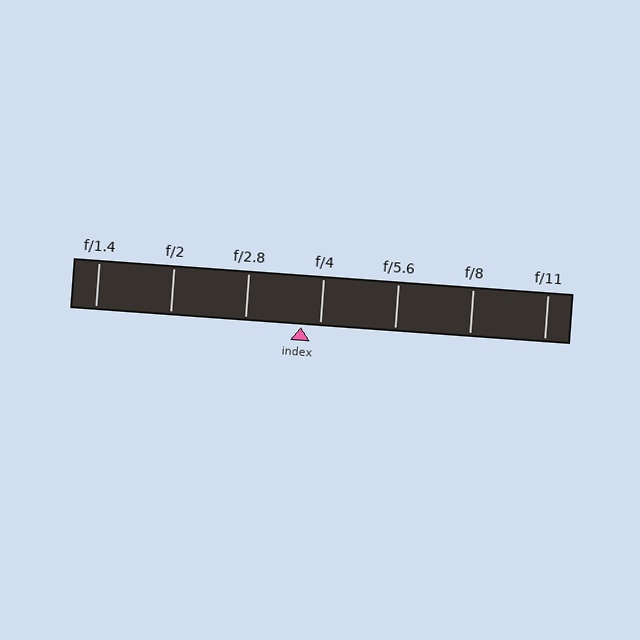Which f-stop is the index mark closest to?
The index mark is closest to f/4.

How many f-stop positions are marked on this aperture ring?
There are 7 f-stop positions marked.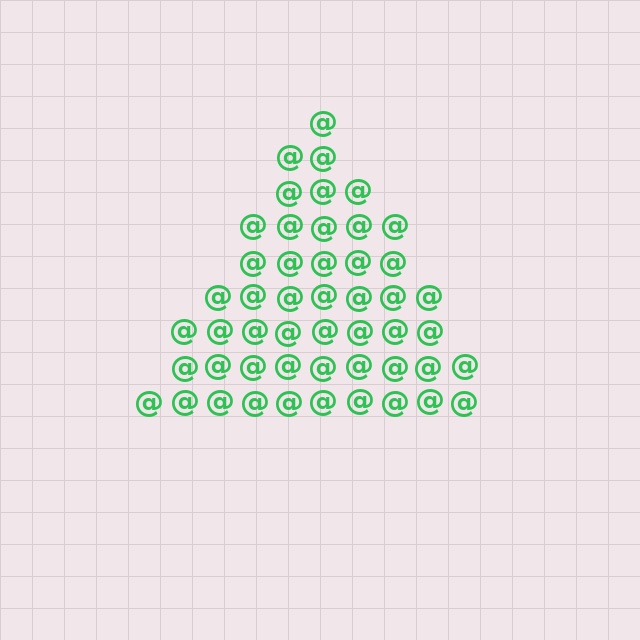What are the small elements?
The small elements are at signs.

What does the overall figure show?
The overall figure shows a triangle.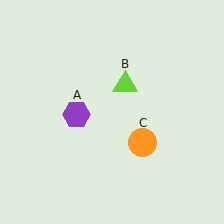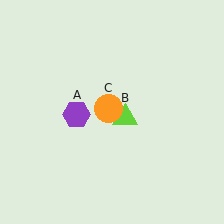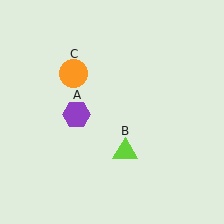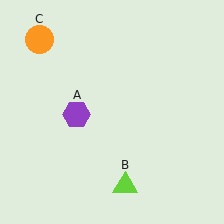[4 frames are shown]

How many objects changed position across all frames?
2 objects changed position: lime triangle (object B), orange circle (object C).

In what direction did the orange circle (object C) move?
The orange circle (object C) moved up and to the left.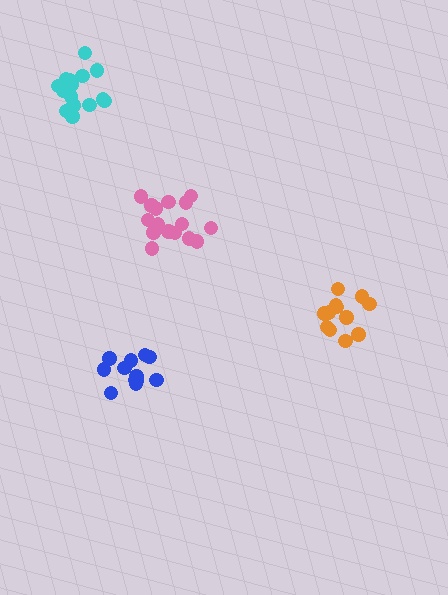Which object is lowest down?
The blue cluster is bottommost.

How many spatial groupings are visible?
There are 4 spatial groupings.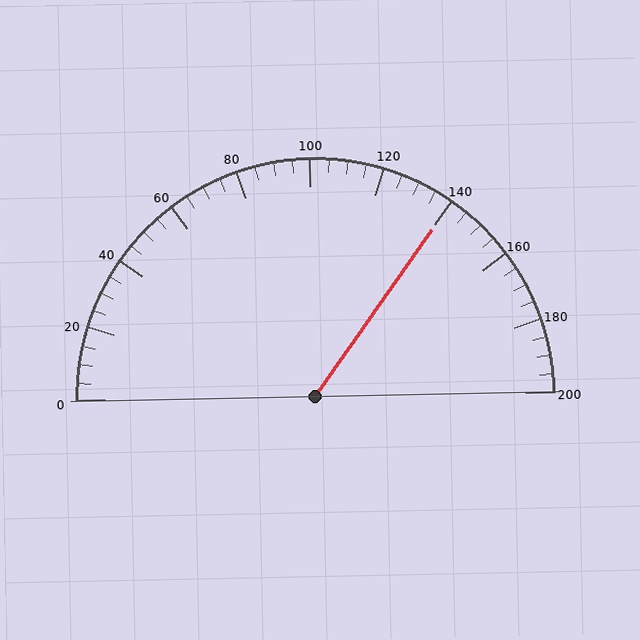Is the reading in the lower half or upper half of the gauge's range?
The reading is in the upper half of the range (0 to 200).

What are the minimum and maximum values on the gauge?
The gauge ranges from 0 to 200.